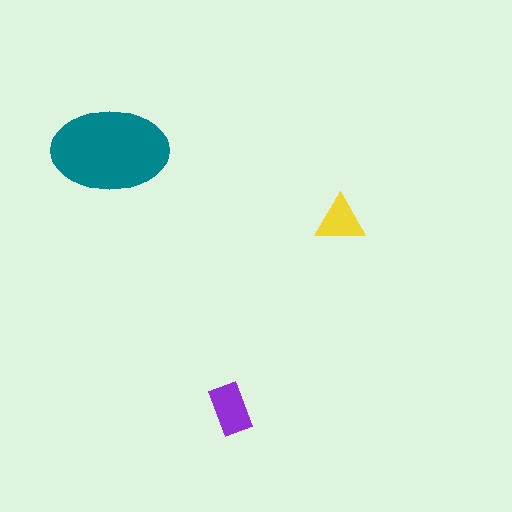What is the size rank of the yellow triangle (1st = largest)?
3rd.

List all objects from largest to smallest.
The teal ellipse, the purple rectangle, the yellow triangle.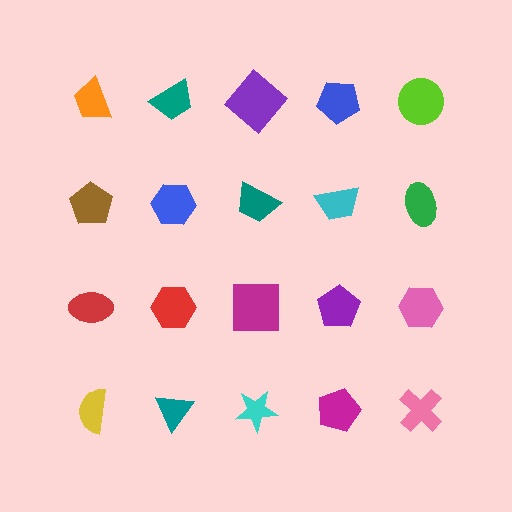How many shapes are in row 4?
5 shapes.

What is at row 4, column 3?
A cyan star.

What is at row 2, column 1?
A brown pentagon.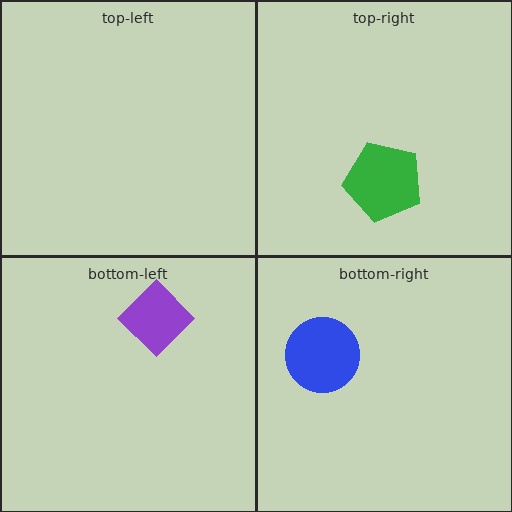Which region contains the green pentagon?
The top-right region.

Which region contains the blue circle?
The bottom-right region.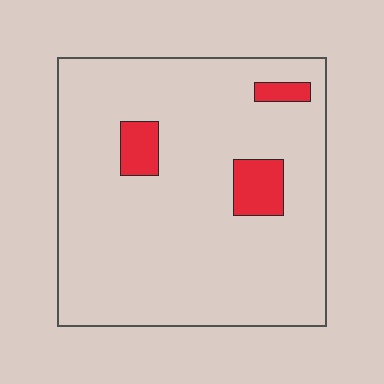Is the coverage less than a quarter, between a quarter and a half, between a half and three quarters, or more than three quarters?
Less than a quarter.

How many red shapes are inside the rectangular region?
3.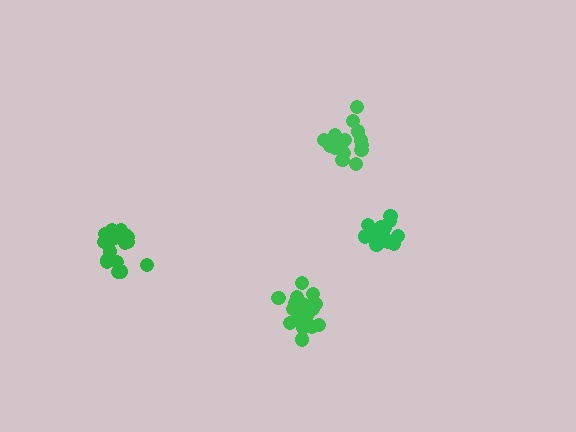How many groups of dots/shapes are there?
There are 4 groups.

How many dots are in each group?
Group 1: 17 dots, Group 2: 18 dots, Group 3: 17 dots, Group 4: 17 dots (69 total).